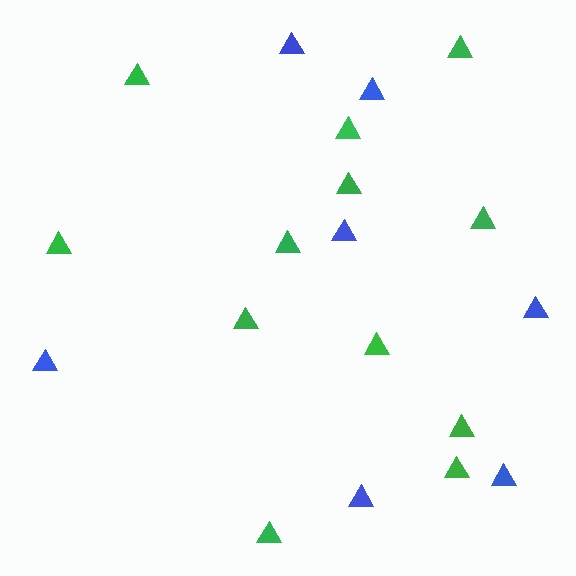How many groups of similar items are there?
There are 2 groups: one group of blue triangles (7) and one group of green triangles (12).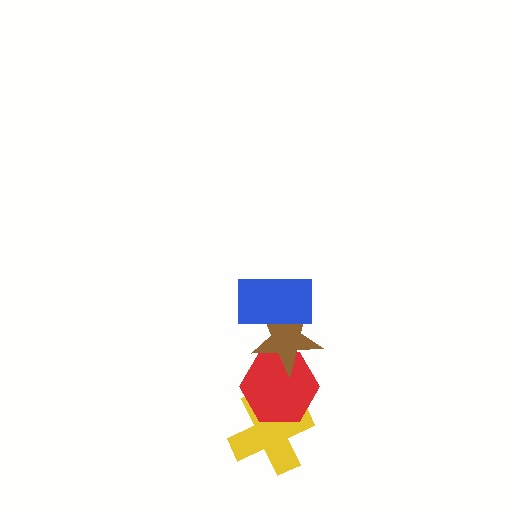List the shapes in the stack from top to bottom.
From top to bottom: the blue rectangle, the brown star, the red hexagon, the yellow cross.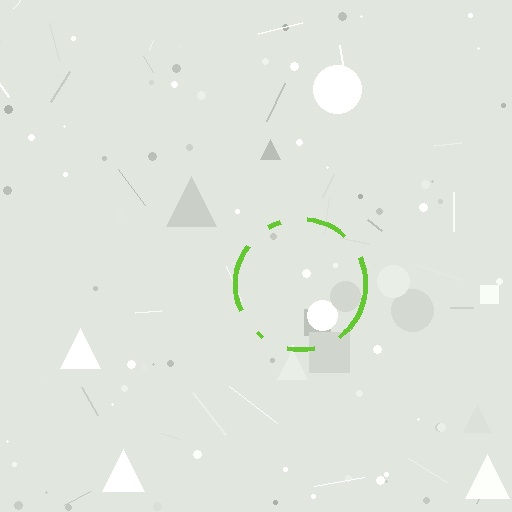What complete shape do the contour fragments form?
The contour fragments form a circle.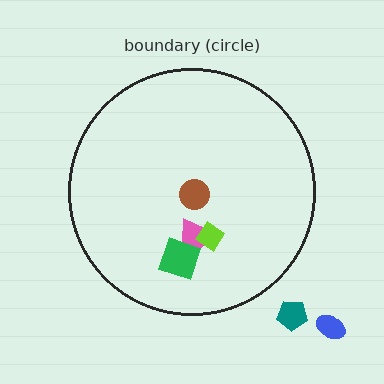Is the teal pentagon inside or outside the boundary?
Outside.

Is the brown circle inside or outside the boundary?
Inside.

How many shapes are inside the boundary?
4 inside, 2 outside.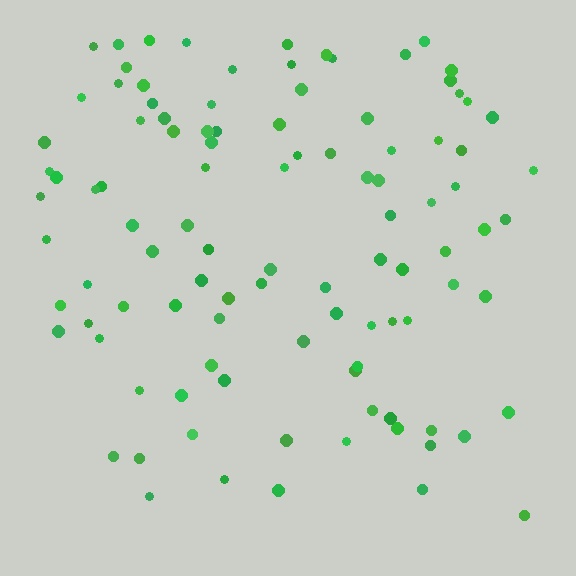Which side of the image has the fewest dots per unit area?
The bottom.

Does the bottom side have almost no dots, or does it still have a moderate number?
Still a moderate number, just noticeably fewer than the top.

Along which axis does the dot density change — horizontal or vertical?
Vertical.